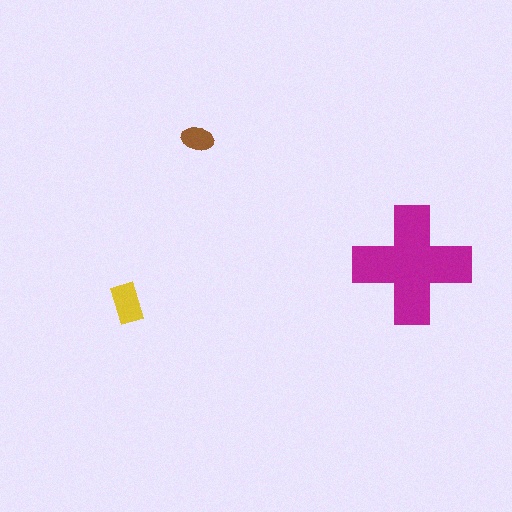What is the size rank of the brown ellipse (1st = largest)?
3rd.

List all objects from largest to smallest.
The magenta cross, the yellow rectangle, the brown ellipse.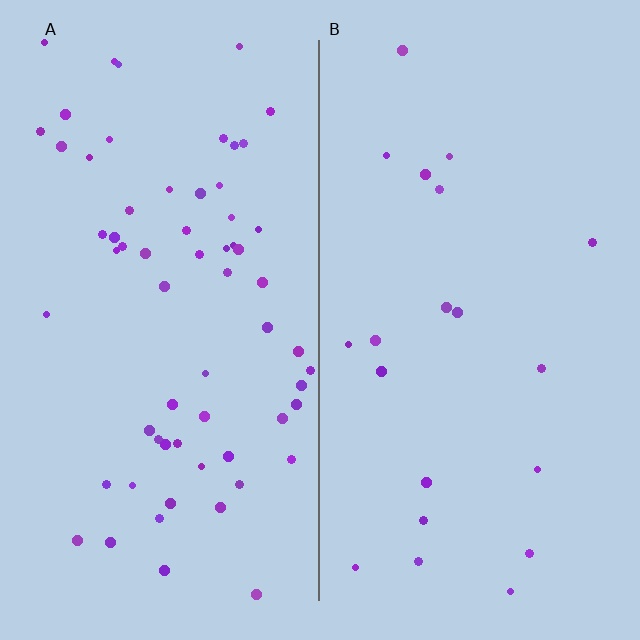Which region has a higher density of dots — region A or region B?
A (the left).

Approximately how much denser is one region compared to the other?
Approximately 3.1× — region A over region B.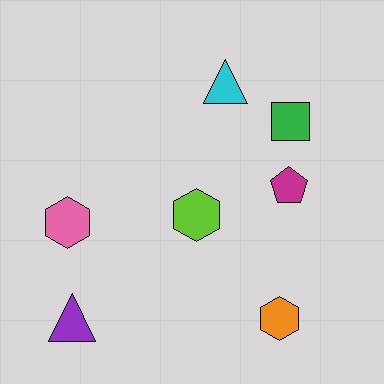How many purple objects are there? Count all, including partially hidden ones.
There is 1 purple object.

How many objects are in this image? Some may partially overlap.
There are 7 objects.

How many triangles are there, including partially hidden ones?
There are 2 triangles.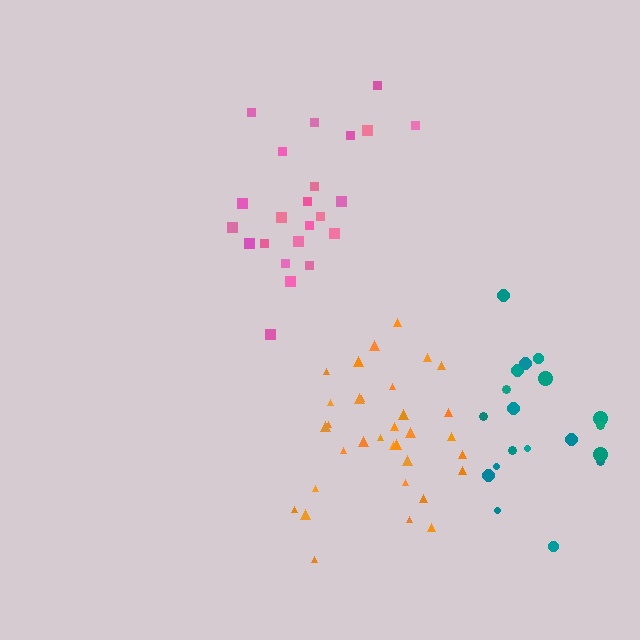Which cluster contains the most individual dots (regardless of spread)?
Orange (33).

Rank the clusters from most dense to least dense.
orange, pink, teal.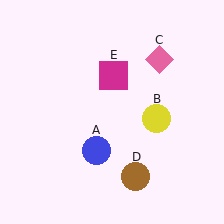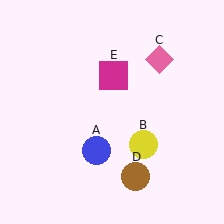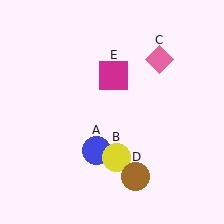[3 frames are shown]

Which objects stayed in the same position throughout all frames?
Blue circle (object A) and pink diamond (object C) and brown circle (object D) and magenta square (object E) remained stationary.